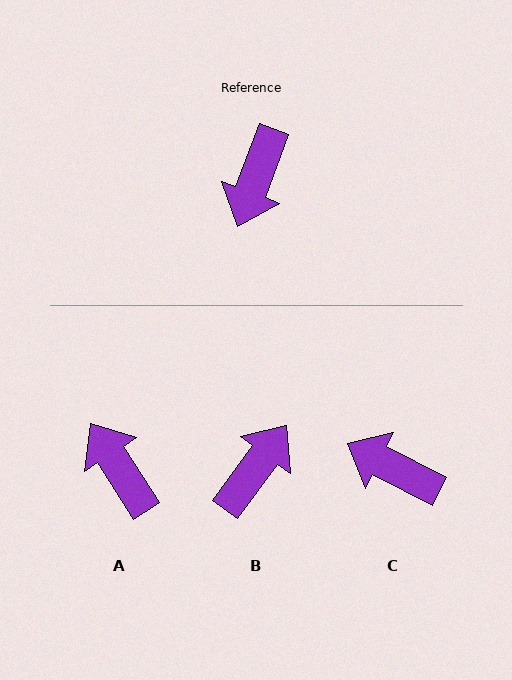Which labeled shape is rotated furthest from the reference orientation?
B, about 164 degrees away.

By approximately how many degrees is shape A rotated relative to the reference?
Approximately 127 degrees clockwise.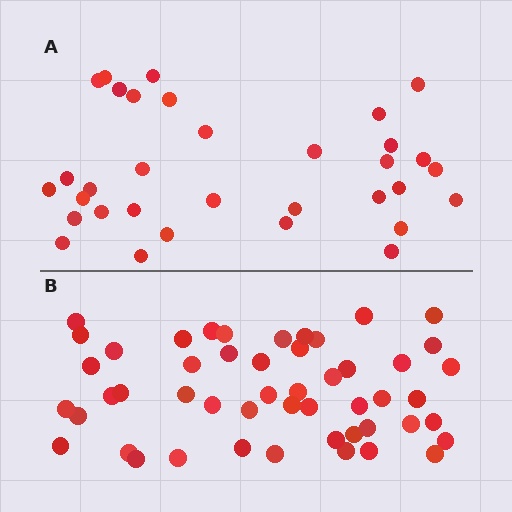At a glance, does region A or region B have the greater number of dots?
Region B (the bottom region) has more dots.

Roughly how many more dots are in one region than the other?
Region B has approximately 15 more dots than region A.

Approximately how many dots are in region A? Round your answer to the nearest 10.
About 30 dots. (The exact count is 33, which rounds to 30.)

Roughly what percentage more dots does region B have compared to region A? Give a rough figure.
About 50% more.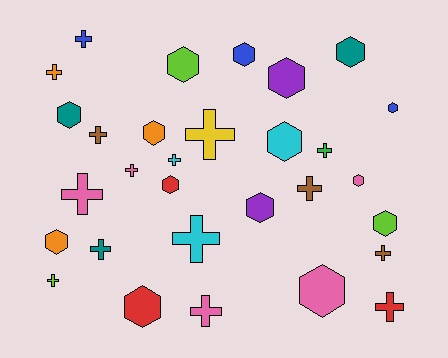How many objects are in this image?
There are 30 objects.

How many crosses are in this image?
There are 15 crosses.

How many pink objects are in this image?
There are 5 pink objects.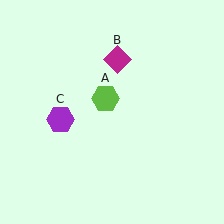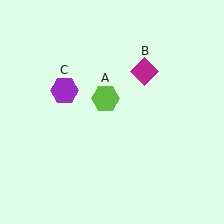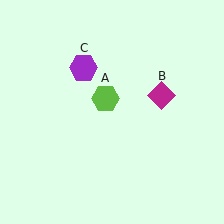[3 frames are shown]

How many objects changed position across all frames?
2 objects changed position: magenta diamond (object B), purple hexagon (object C).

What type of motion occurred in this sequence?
The magenta diamond (object B), purple hexagon (object C) rotated clockwise around the center of the scene.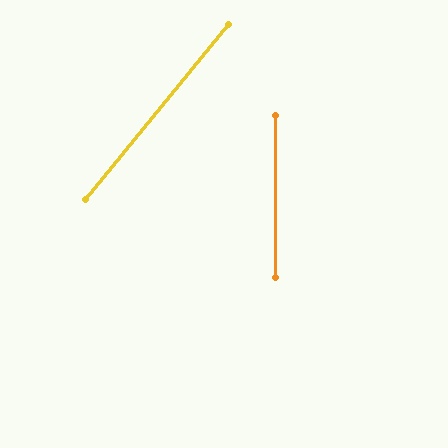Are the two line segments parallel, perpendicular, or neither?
Neither parallel nor perpendicular — they differ by about 39°.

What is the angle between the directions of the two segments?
Approximately 39 degrees.